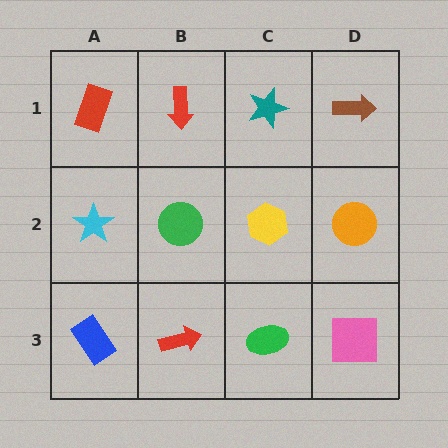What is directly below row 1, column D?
An orange circle.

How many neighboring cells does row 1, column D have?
2.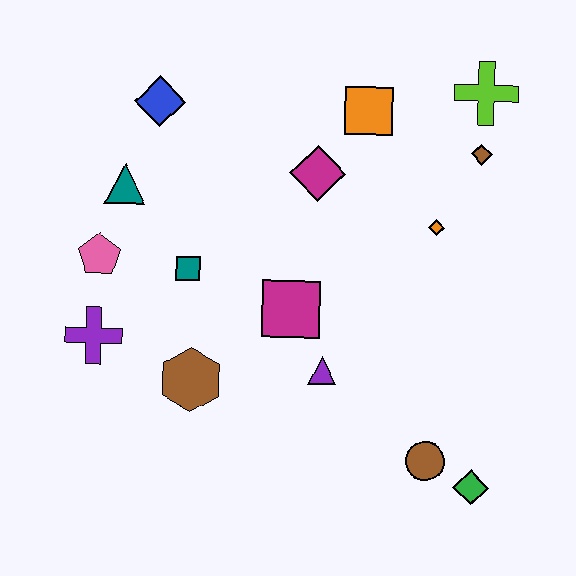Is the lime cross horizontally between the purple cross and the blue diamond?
No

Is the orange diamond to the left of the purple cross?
No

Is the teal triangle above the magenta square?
Yes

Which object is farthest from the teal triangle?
The green diamond is farthest from the teal triangle.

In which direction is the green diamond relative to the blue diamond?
The green diamond is below the blue diamond.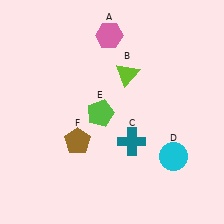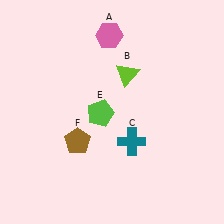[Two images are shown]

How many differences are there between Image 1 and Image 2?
There is 1 difference between the two images.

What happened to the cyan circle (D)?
The cyan circle (D) was removed in Image 2. It was in the bottom-right area of Image 1.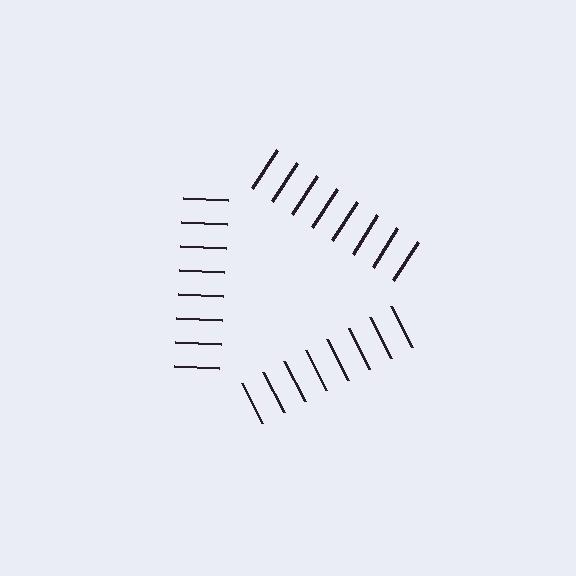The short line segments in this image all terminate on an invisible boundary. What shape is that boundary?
An illusory triangle — the line segments terminate on its edges but no continuous stroke is drawn.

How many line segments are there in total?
24 — 8 along each of the 3 edges.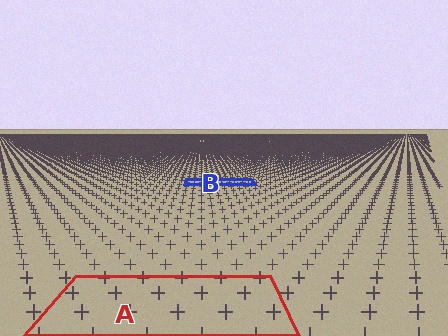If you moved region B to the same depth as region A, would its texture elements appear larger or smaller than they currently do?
They would appear larger. At a closer depth, the same texture elements are projected at a bigger on-screen size.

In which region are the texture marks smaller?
The texture marks are smaller in region B, because it is farther away.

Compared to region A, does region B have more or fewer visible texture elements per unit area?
Region B has more texture elements per unit area — they are packed more densely because it is farther away.